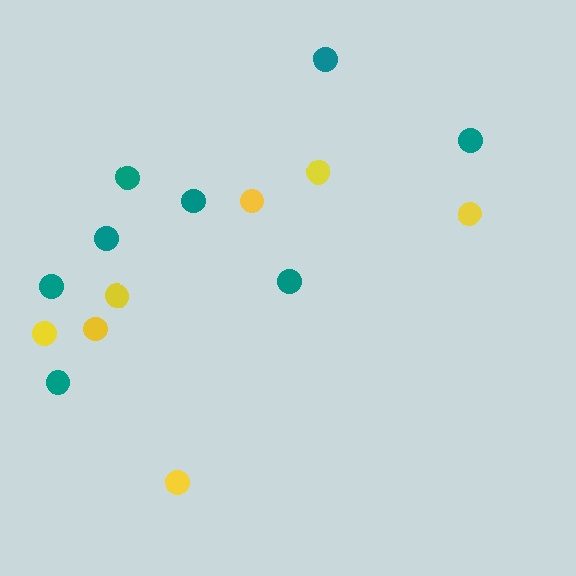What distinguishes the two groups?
There are 2 groups: one group of yellow circles (7) and one group of teal circles (8).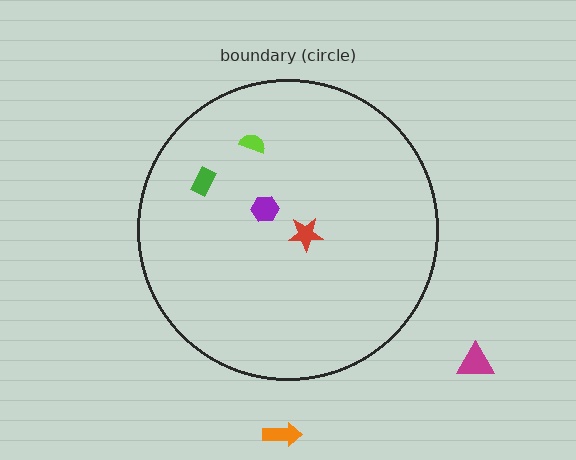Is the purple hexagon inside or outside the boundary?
Inside.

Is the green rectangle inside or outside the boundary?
Inside.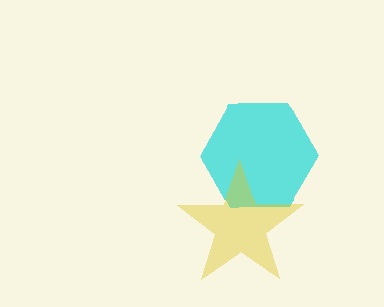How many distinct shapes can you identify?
There are 2 distinct shapes: a cyan hexagon, a yellow star.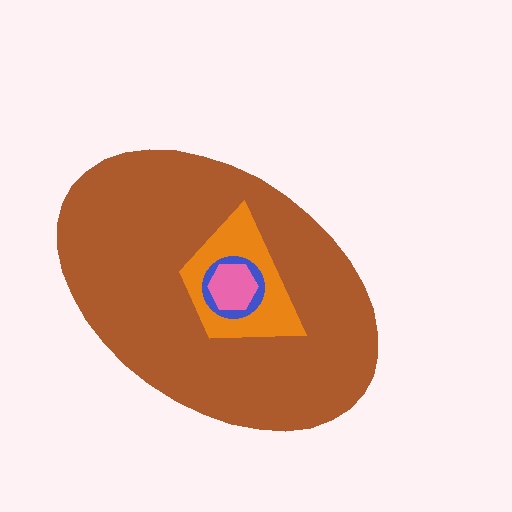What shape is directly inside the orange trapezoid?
The blue circle.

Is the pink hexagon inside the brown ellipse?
Yes.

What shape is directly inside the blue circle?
The pink hexagon.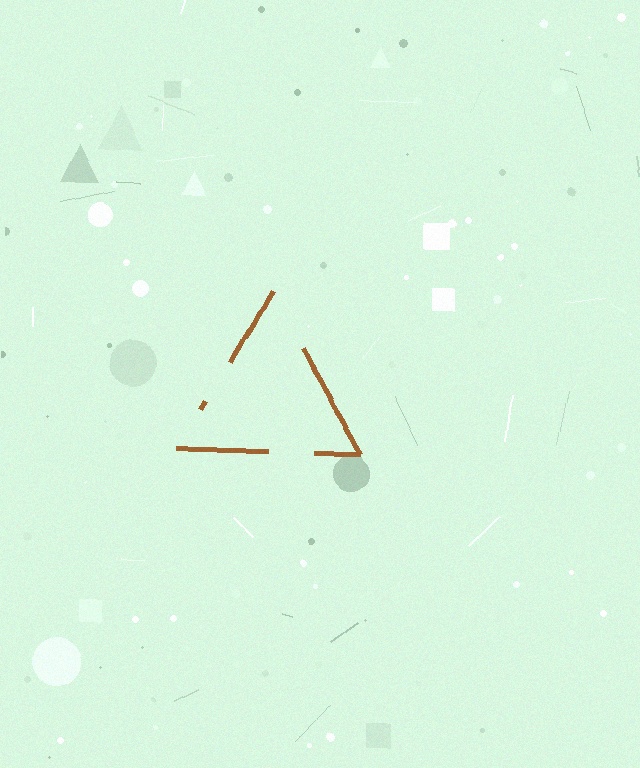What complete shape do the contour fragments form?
The contour fragments form a triangle.